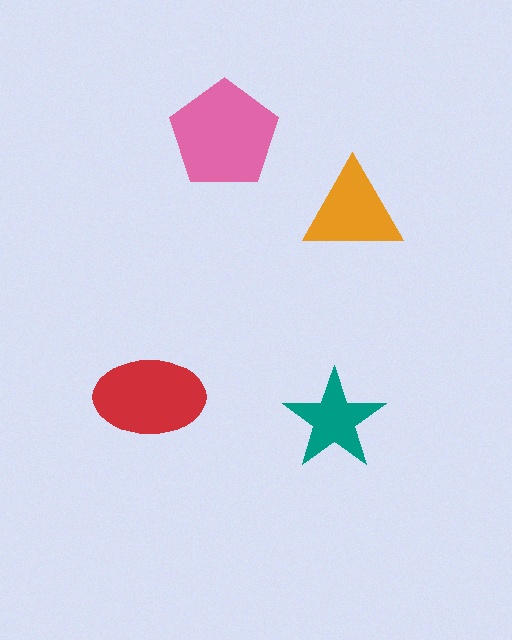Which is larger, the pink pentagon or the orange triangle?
The pink pentagon.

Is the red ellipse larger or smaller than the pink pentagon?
Smaller.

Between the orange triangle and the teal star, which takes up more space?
The orange triangle.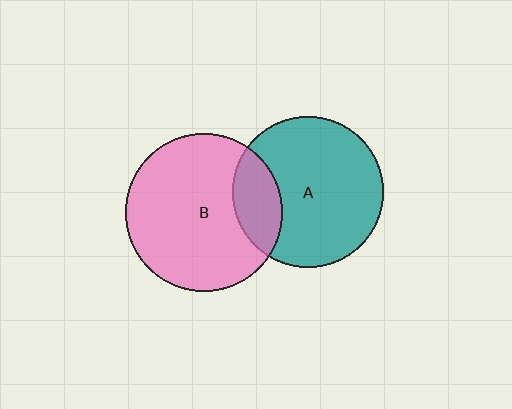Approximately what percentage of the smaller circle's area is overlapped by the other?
Approximately 20%.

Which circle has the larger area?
Circle B (pink).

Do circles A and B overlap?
Yes.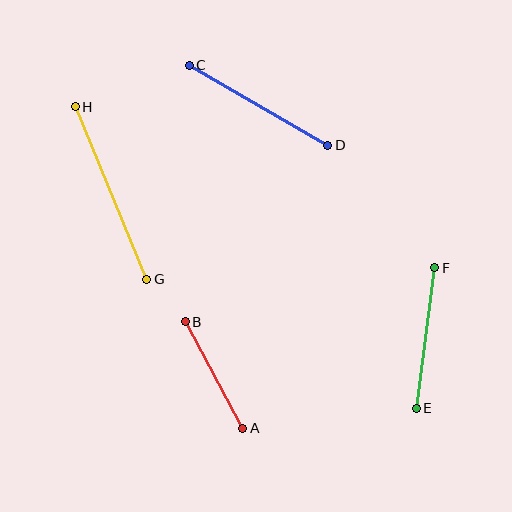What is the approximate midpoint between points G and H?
The midpoint is at approximately (111, 193) pixels.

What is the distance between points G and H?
The distance is approximately 187 pixels.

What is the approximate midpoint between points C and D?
The midpoint is at approximately (259, 105) pixels.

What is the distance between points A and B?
The distance is approximately 121 pixels.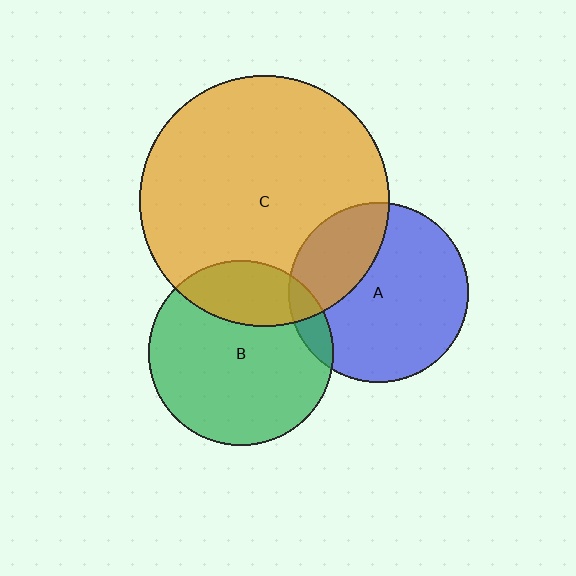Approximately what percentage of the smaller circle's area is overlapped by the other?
Approximately 30%.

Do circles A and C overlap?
Yes.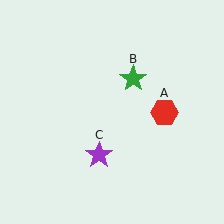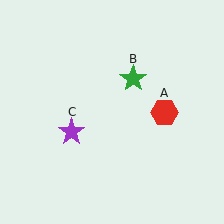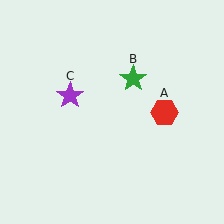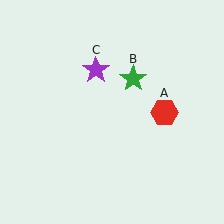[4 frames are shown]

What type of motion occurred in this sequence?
The purple star (object C) rotated clockwise around the center of the scene.